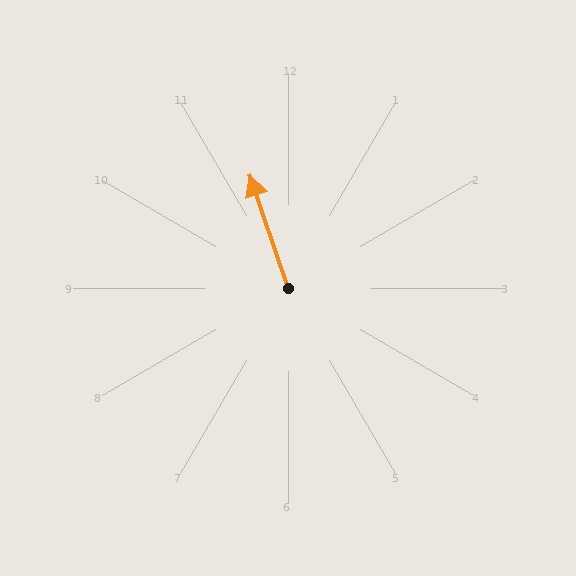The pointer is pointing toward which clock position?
Roughly 11 o'clock.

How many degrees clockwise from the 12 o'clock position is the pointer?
Approximately 341 degrees.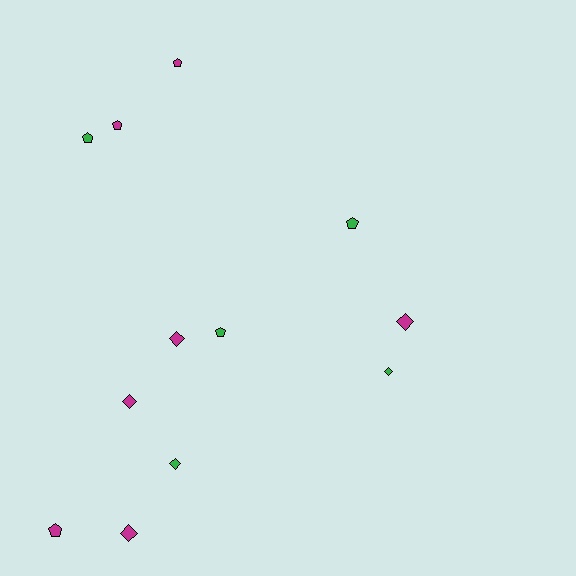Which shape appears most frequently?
Diamond, with 6 objects.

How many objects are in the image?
There are 12 objects.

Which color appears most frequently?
Magenta, with 7 objects.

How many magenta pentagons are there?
There are 3 magenta pentagons.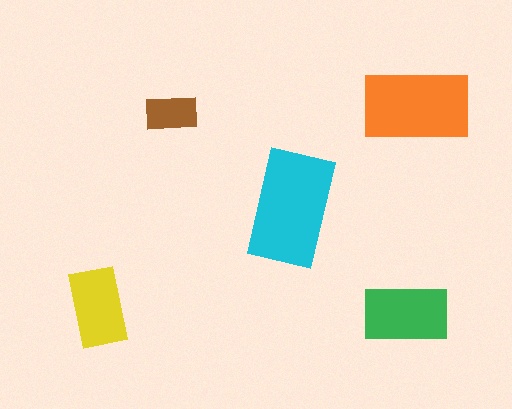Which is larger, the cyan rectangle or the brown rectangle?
The cyan one.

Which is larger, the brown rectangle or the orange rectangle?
The orange one.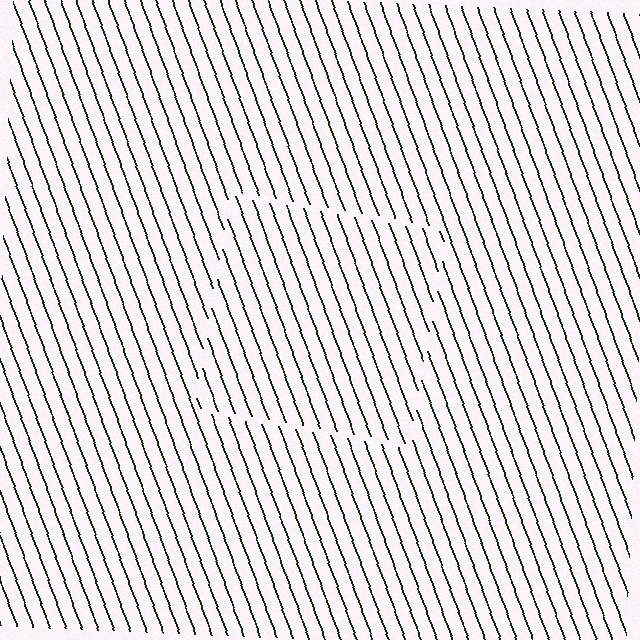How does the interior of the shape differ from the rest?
The interior of the shape contains the same grating, shifted by half a period — the contour is defined by the phase discontinuity where line-ends from the inner and outer gratings abut.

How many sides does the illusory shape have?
4 sides — the line-ends trace a square.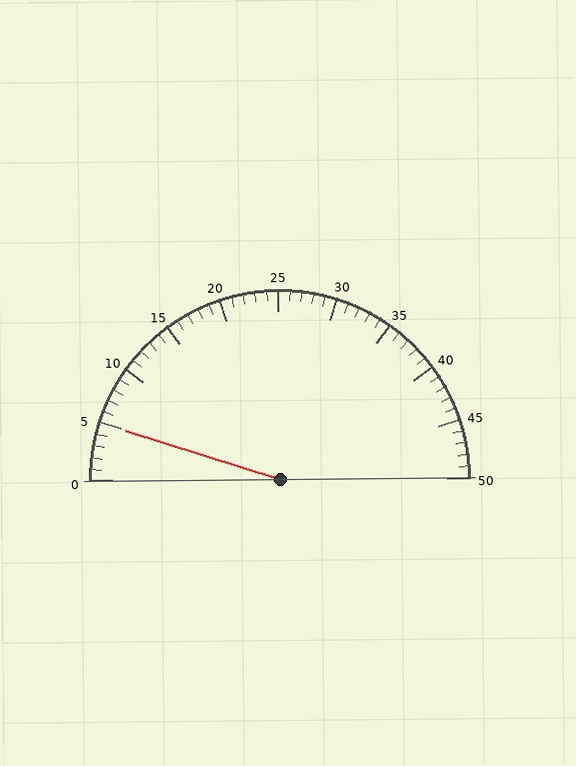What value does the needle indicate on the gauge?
The needle indicates approximately 5.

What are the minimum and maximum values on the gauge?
The gauge ranges from 0 to 50.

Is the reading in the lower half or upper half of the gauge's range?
The reading is in the lower half of the range (0 to 50).